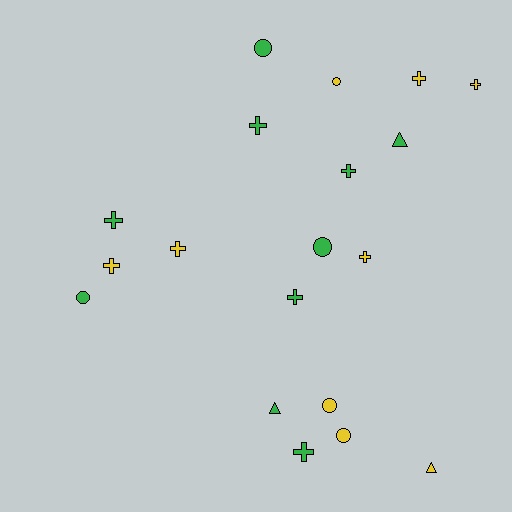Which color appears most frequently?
Green, with 10 objects.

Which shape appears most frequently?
Cross, with 10 objects.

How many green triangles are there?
There are 2 green triangles.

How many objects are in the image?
There are 19 objects.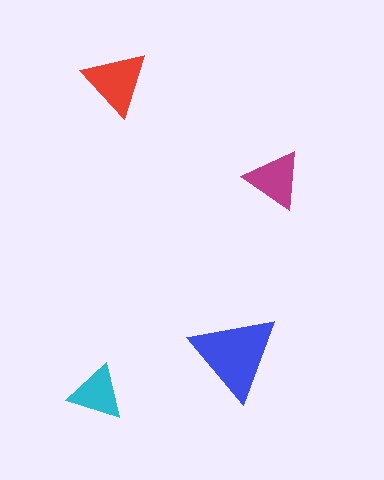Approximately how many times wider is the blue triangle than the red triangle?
About 1.5 times wider.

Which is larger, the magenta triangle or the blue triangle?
The blue one.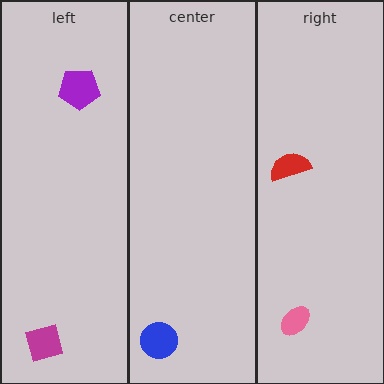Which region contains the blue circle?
The center region.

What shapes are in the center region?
The blue circle.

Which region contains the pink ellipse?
The right region.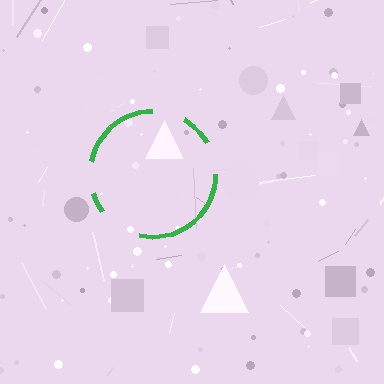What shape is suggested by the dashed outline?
The dashed outline suggests a circle.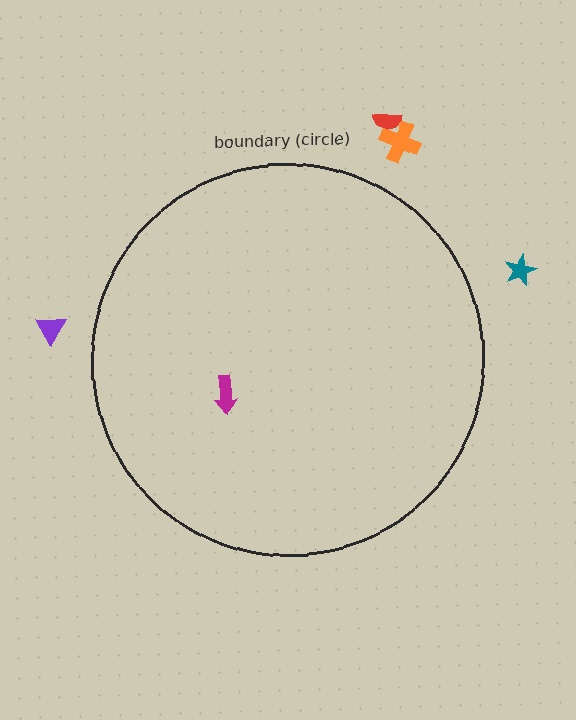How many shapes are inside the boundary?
1 inside, 4 outside.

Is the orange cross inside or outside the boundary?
Outside.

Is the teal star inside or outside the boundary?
Outside.